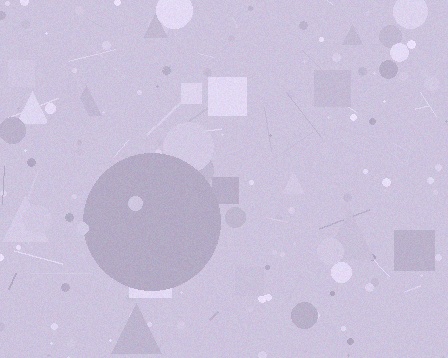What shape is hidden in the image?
A circle is hidden in the image.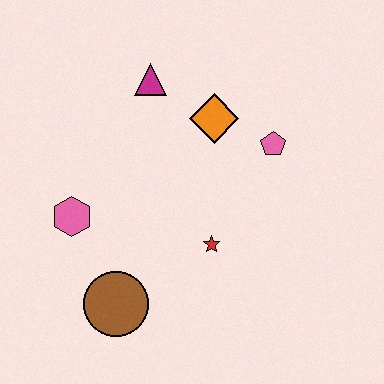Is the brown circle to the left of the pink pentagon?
Yes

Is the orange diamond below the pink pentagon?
No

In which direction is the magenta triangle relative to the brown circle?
The magenta triangle is above the brown circle.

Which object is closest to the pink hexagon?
The brown circle is closest to the pink hexagon.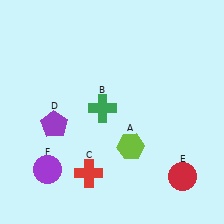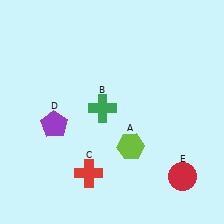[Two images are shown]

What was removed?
The purple circle (F) was removed in Image 2.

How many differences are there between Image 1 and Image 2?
There is 1 difference between the two images.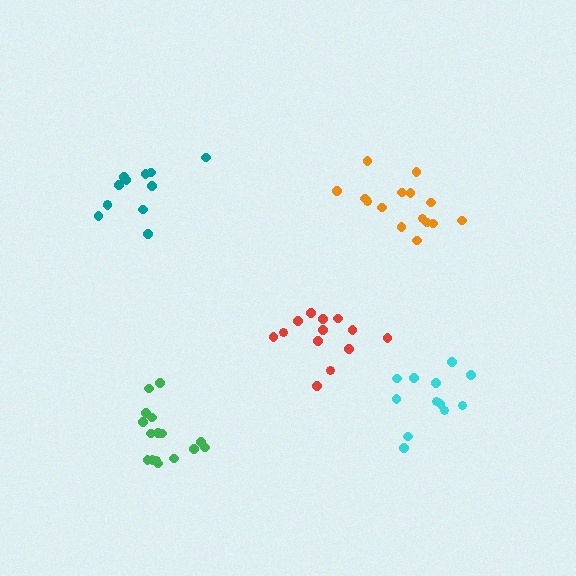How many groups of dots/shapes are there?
There are 5 groups.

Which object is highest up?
The teal cluster is topmost.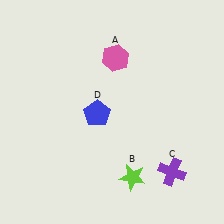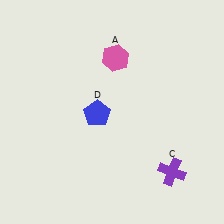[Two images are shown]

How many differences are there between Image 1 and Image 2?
There is 1 difference between the two images.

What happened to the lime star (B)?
The lime star (B) was removed in Image 2. It was in the bottom-right area of Image 1.